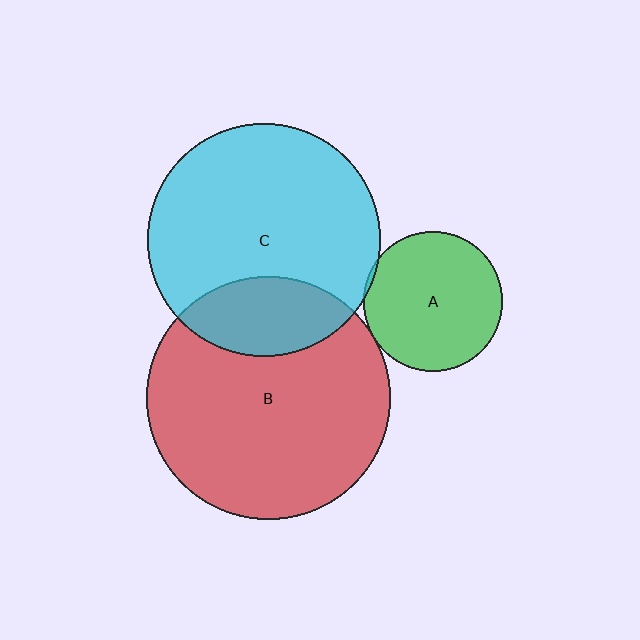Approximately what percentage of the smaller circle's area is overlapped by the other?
Approximately 25%.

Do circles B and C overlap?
Yes.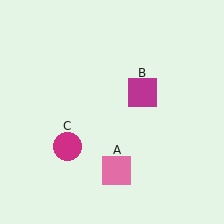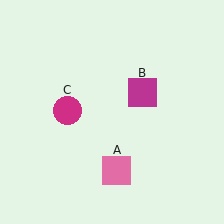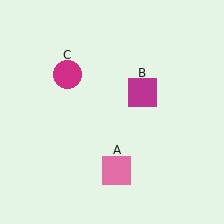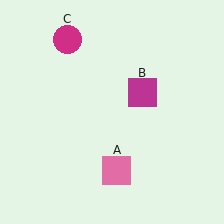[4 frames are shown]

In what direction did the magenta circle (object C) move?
The magenta circle (object C) moved up.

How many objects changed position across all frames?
1 object changed position: magenta circle (object C).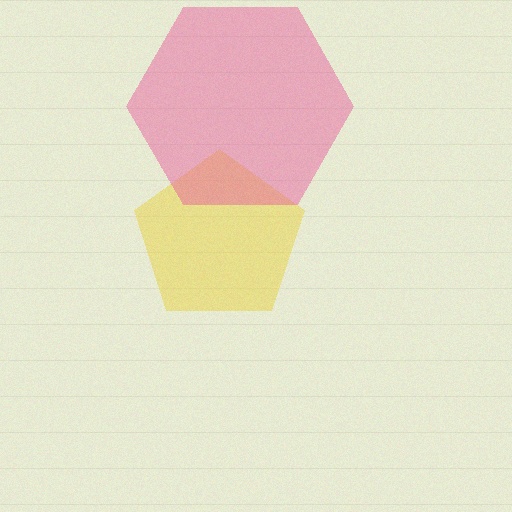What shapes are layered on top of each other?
The layered shapes are: a yellow pentagon, a pink hexagon.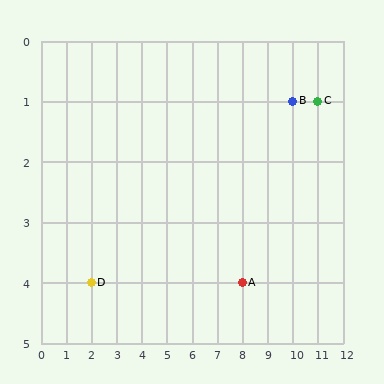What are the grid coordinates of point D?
Point D is at grid coordinates (2, 4).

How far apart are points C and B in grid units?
Points C and B are 1 column apart.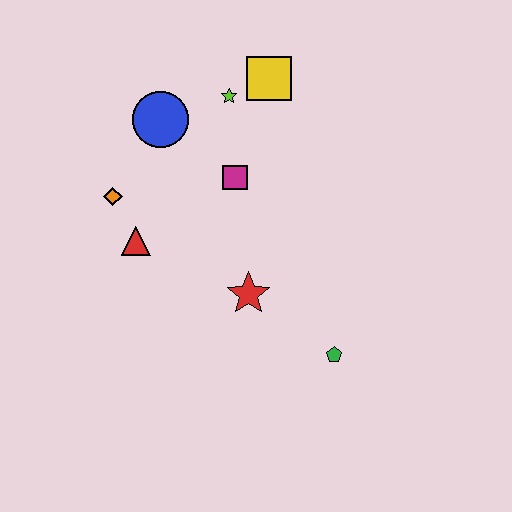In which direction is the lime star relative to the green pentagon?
The lime star is above the green pentagon.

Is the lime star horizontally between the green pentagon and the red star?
No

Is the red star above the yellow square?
No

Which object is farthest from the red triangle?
The green pentagon is farthest from the red triangle.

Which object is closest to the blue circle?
The lime star is closest to the blue circle.